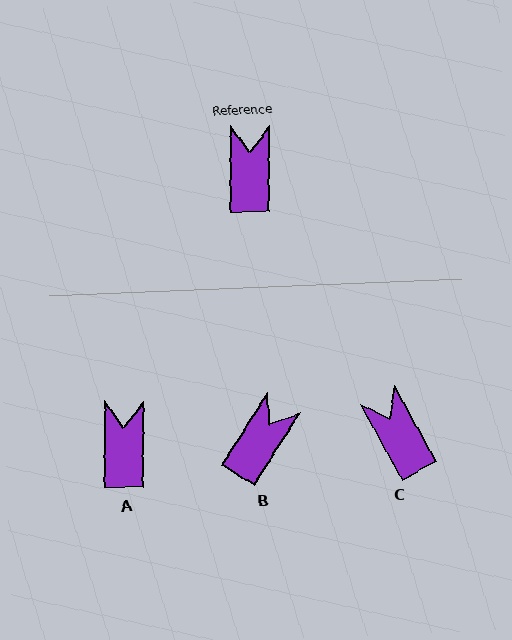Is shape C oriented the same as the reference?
No, it is off by about 29 degrees.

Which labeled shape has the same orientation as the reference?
A.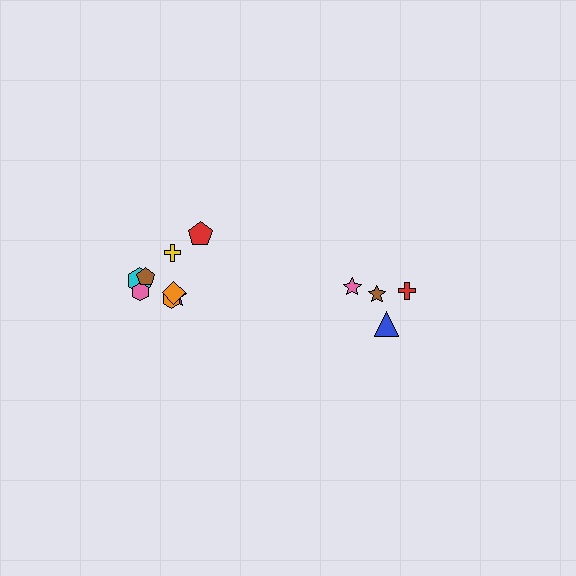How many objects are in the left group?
There are 8 objects.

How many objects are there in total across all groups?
There are 12 objects.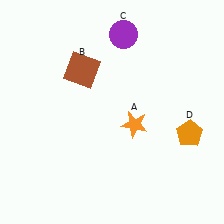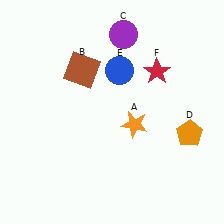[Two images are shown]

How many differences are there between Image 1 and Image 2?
There are 2 differences between the two images.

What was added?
A blue circle (E), a red star (F) were added in Image 2.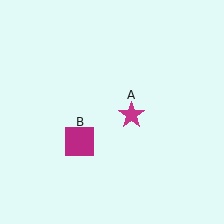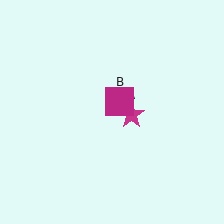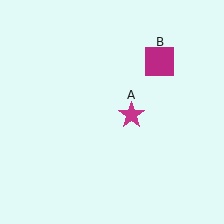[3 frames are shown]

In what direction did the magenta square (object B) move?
The magenta square (object B) moved up and to the right.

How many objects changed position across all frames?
1 object changed position: magenta square (object B).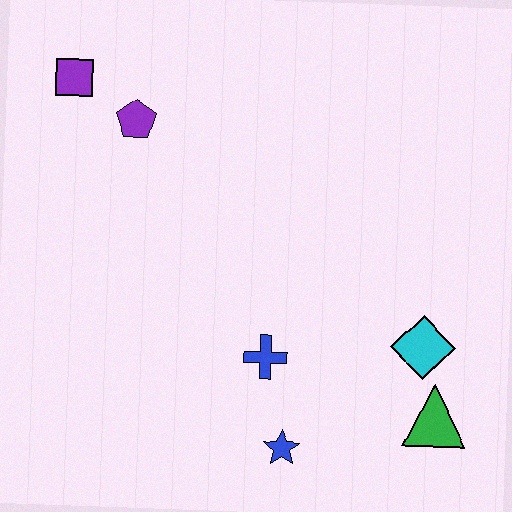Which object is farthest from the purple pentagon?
The green triangle is farthest from the purple pentagon.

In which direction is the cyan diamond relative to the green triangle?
The cyan diamond is above the green triangle.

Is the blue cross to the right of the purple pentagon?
Yes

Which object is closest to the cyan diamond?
The green triangle is closest to the cyan diamond.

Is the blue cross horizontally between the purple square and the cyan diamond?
Yes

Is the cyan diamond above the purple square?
No